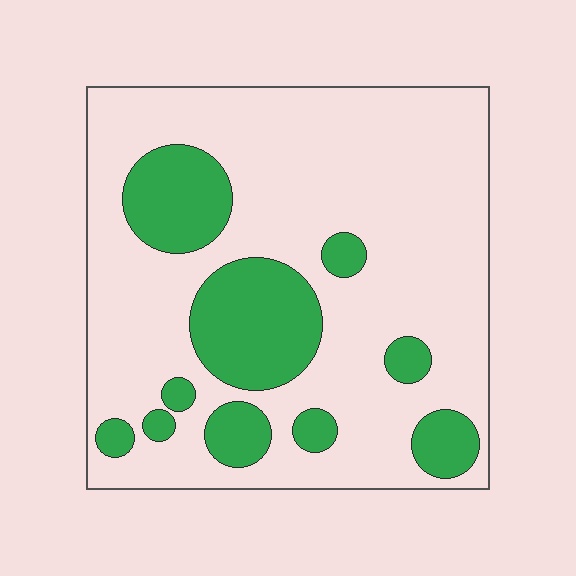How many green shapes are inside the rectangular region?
10.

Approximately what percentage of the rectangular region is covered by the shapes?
Approximately 25%.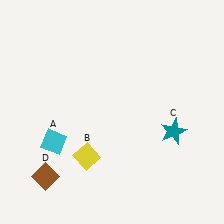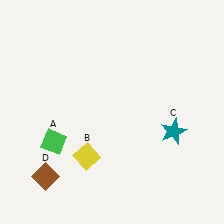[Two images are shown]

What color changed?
The diamond (A) changed from cyan in Image 1 to green in Image 2.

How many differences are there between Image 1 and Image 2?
There is 1 difference between the two images.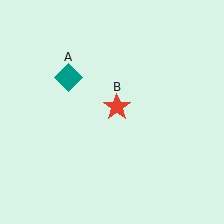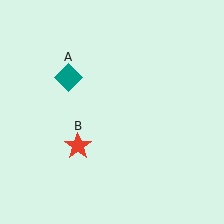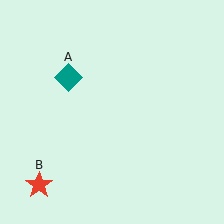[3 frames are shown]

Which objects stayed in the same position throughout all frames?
Teal diamond (object A) remained stationary.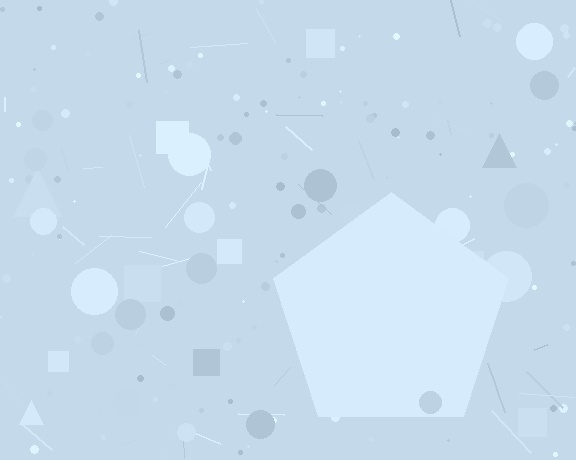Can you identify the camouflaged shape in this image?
The camouflaged shape is a pentagon.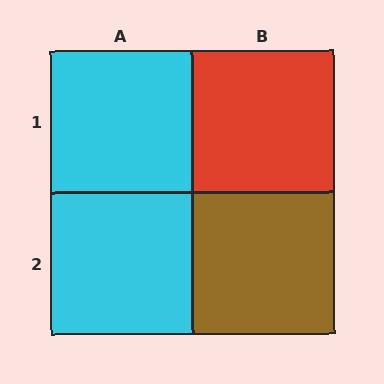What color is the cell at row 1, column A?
Cyan.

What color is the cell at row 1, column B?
Red.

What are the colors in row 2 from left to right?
Cyan, brown.